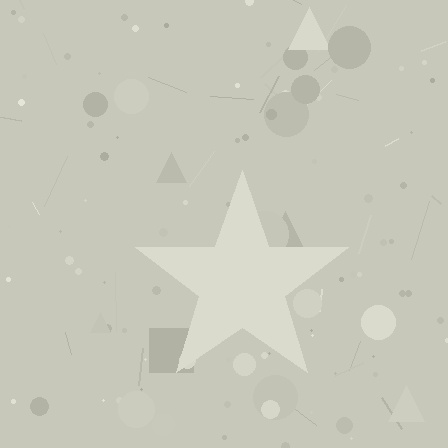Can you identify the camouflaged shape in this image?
The camouflaged shape is a star.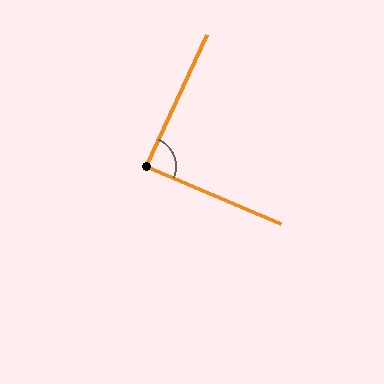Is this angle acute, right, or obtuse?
It is approximately a right angle.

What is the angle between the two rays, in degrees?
Approximately 88 degrees.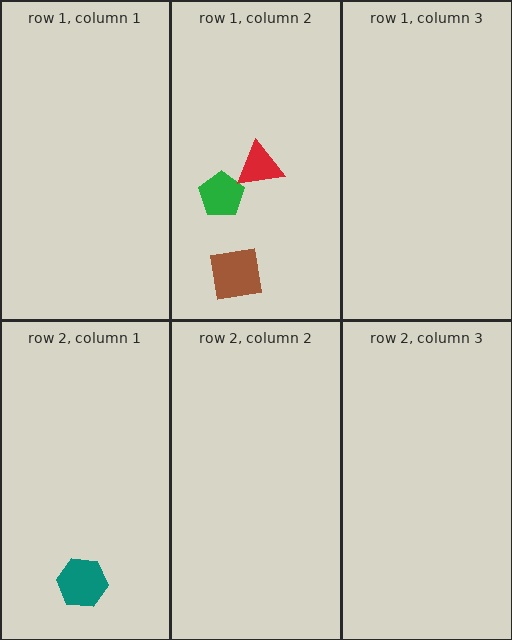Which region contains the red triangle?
The row 1, column 2 region.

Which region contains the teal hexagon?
The row 2, column 1 region.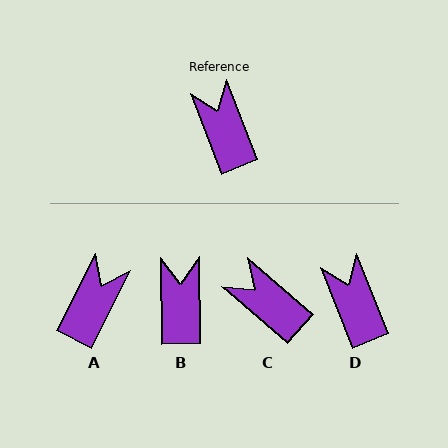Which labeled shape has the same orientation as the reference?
D.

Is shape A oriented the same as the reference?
No, it is off by about 48 degrees.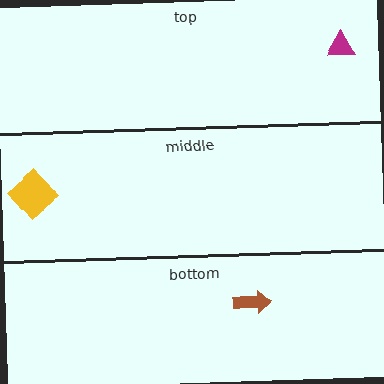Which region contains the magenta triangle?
The top region.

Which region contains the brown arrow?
The bottom region.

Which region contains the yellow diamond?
The middle region.